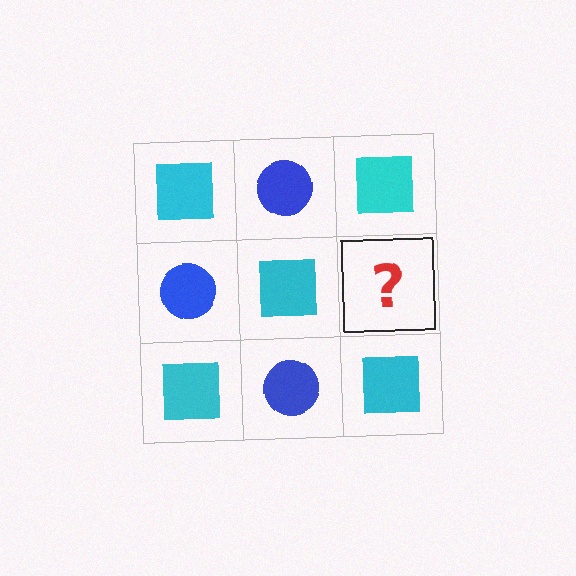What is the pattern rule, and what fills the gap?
The rule is that it alternates cyan square and blue circle in a checkerboard pattern. The gap should be filled with a blue circle.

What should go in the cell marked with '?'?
The missing cell should contain a blue circle.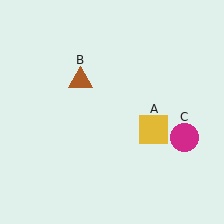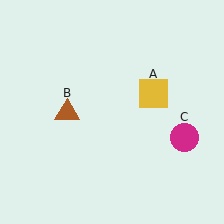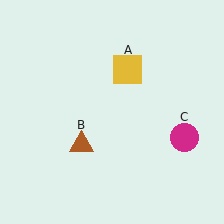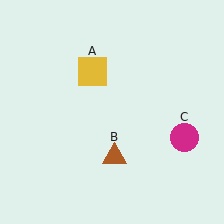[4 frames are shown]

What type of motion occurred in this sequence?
The yellow square (object A), brown triangle (object B) rotated counterclockwise around the center of the scene.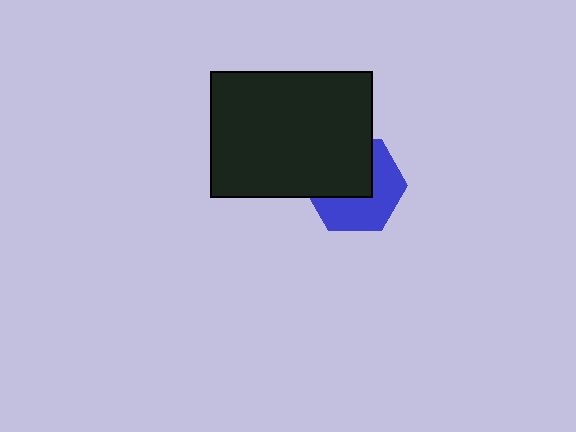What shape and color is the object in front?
The object in front is a black rectangle.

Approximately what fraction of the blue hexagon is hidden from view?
Roughly 48% of the blue hexagon is hidden behind the black rectangle.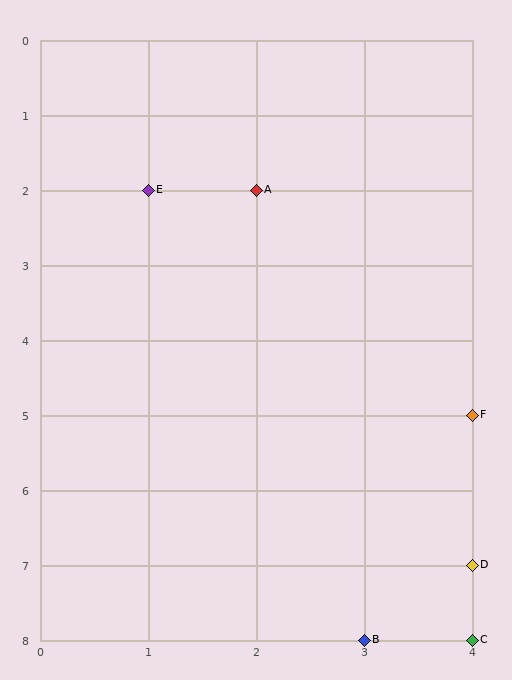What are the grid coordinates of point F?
Point F is at grid coordinates (4, 5).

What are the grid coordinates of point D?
Point D is at grid coordinates (4, 7).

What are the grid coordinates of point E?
Point E is at grid coordinates (1, 2).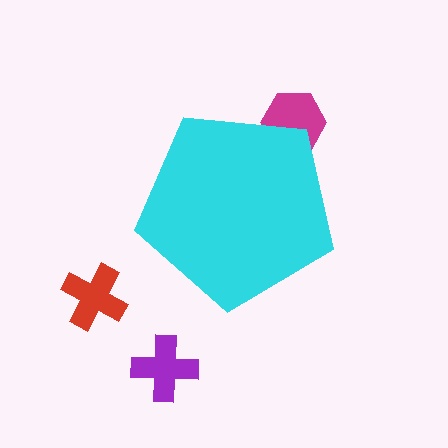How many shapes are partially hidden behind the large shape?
1 shape is partially hidden.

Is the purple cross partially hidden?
No, the purple cross is fully visible.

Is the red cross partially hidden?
No, the red cross is fully visible.